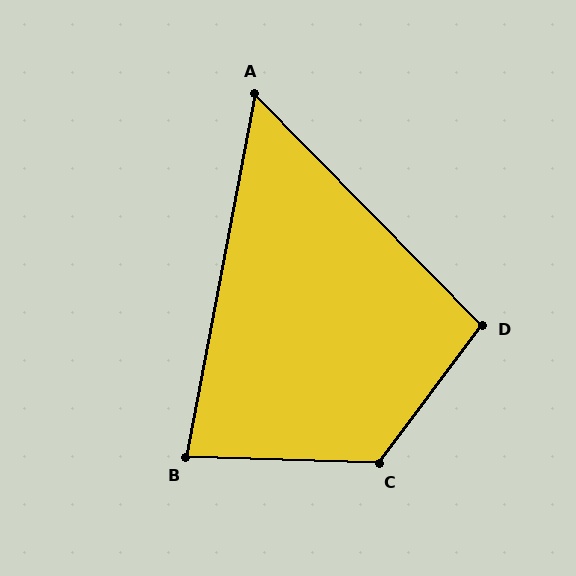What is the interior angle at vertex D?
Approximately 99 degrees (obtuse).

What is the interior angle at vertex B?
Approximately 81 degrees (acute).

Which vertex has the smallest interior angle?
A, at approximately 55 degrees.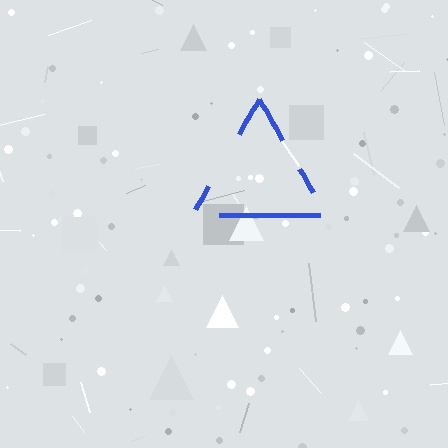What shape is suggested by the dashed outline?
The dashed outline suggests a triangle.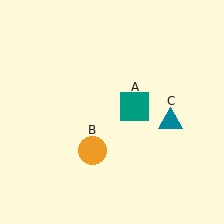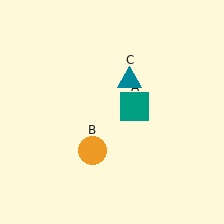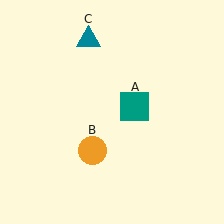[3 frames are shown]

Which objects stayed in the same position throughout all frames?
Teal square (object A) and orange circle (object B) remained stationary.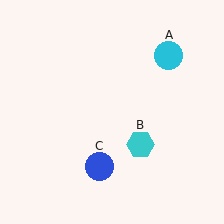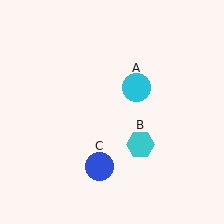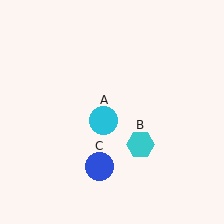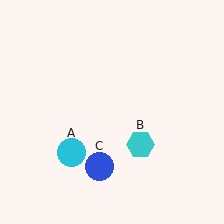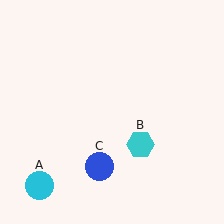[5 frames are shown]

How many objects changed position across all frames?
1 object changed position: cyan circle (object A).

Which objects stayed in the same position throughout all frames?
Cyan hexagon (object B) and blue circle (object C) remained stationary.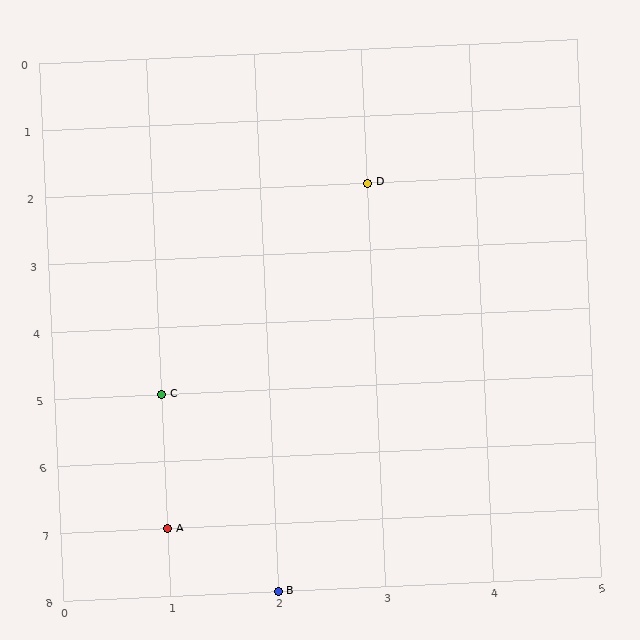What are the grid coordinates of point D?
Point D is at grid coordinates (3, 2).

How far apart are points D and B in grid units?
Points D and B are 1 column and 6 rows apart (about 6.1 grid units diagonally).